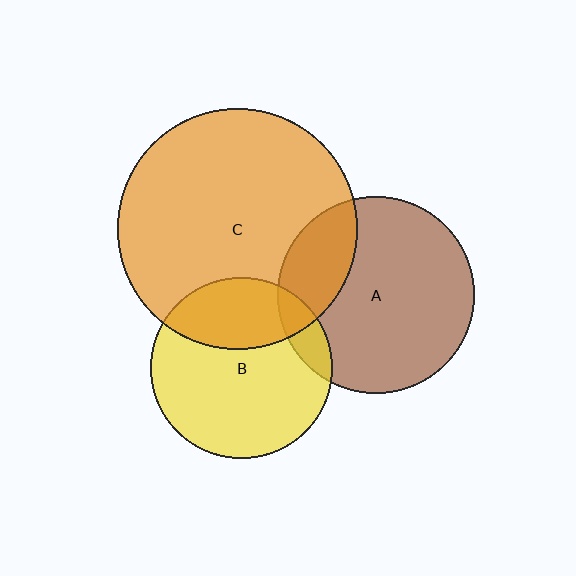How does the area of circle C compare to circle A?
Approximately 1.5 times.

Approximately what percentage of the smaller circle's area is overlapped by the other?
Approximately 25%.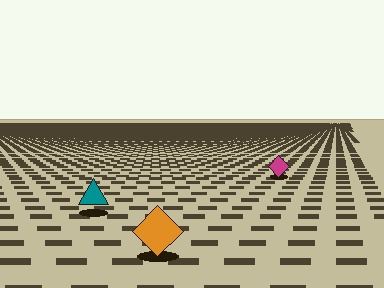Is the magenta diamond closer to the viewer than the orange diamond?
No. The orange diamond is closer — you can tell from the texture gradient: the ground texture is coarser near it.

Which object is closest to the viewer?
The orange diamond is closest. The texture marks near it are larger and more spread out.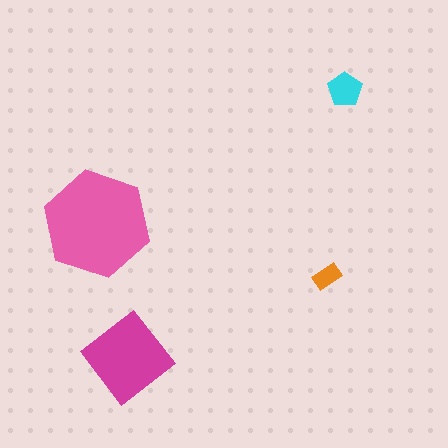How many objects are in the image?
There are 4 objects in the image.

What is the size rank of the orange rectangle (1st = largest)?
4th.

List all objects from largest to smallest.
The pink hexagon, the magenta diamond, the cyan pentagon, the orange rectangle.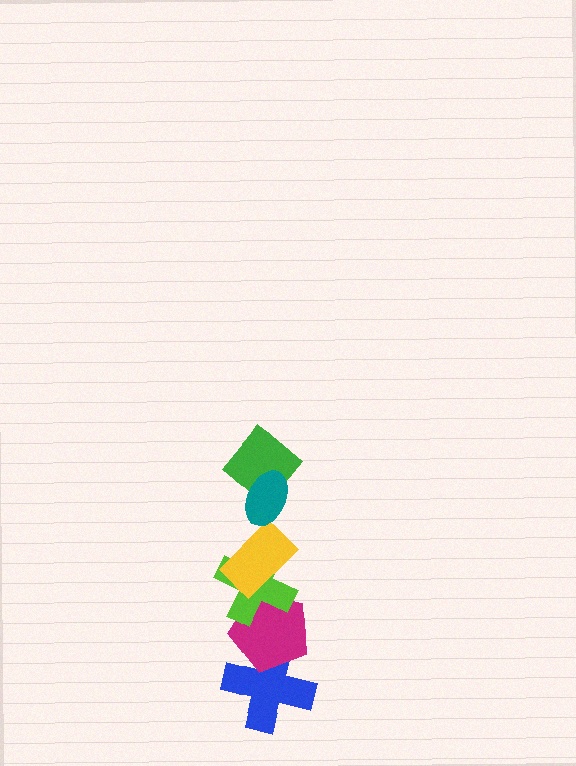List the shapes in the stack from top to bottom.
From top to bottom: the teal ellipse, the green diamond, the yellow rectangle, the lime cross, the magenta pentagon, the blue cross.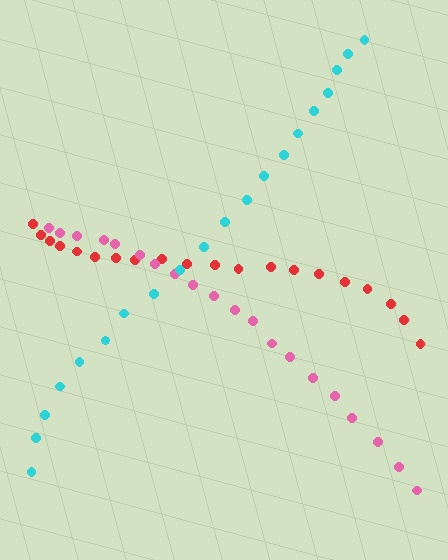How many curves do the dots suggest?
There are 3 distinct paths.